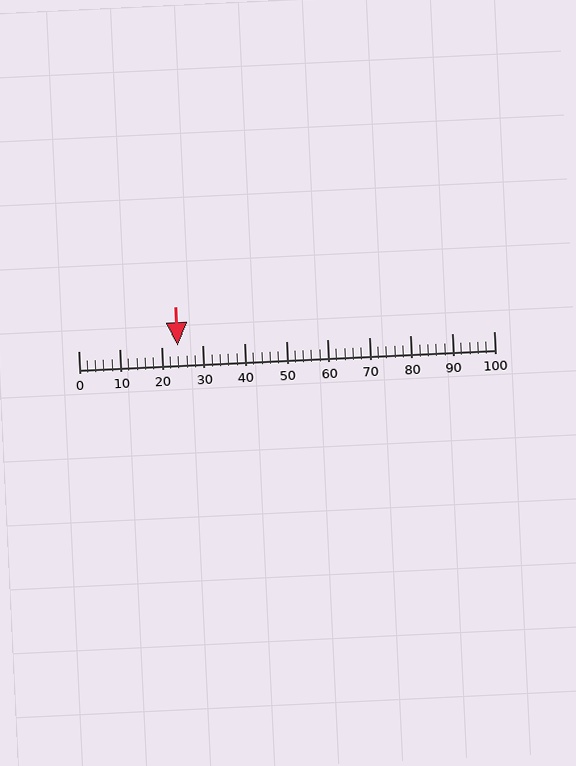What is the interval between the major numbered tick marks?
The major tick marks are spaced 10 units apart.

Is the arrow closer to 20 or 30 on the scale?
The arrow is closer to 20.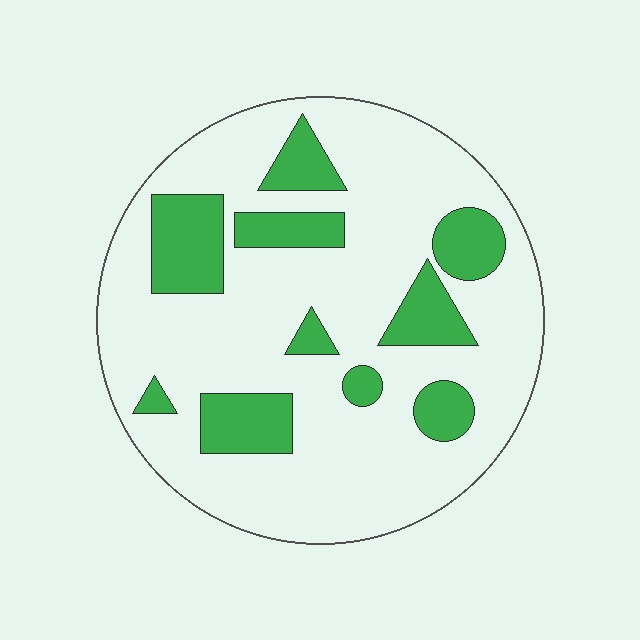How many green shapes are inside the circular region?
10.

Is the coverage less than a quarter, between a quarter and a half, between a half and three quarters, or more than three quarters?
Less than a quarter.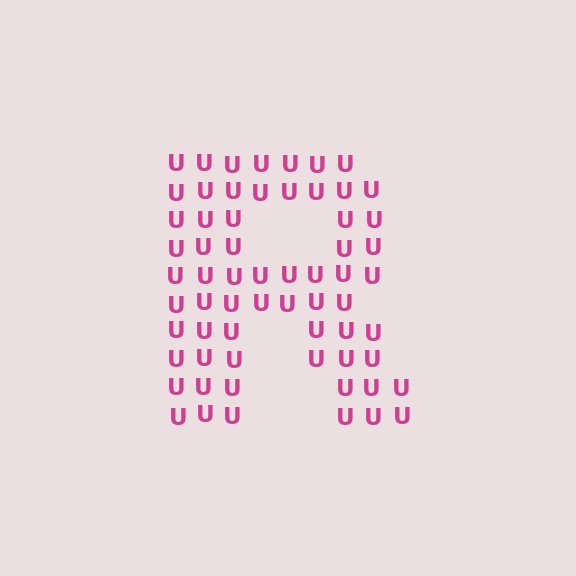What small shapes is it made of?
It is made of small letter U's.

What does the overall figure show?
The overall figure shows the letter R.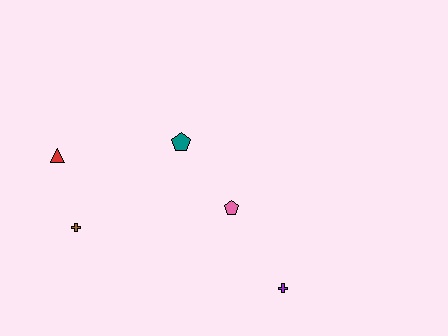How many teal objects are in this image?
There is 1 teal object.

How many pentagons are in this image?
There are 2 pentagons.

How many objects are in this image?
There are 5 objects.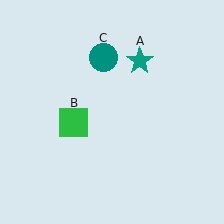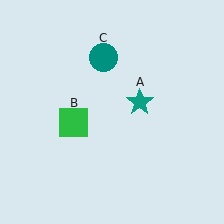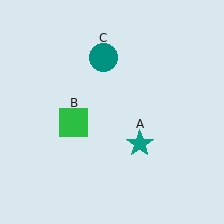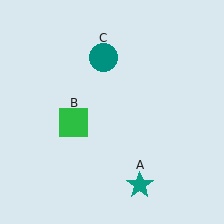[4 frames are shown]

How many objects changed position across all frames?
1 object changed position: teal star (object A).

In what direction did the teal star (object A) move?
The teal star (object A) moved down.